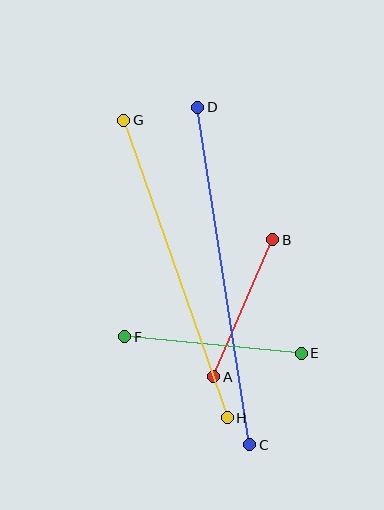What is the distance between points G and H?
The distance is approximately 315 pixels.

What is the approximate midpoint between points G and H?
The midpoint is at approximately (175, 269) pixels.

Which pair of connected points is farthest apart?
Points C and D are farthest apart.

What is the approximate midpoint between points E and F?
The midpoint is at approximately (213, 345) pixels.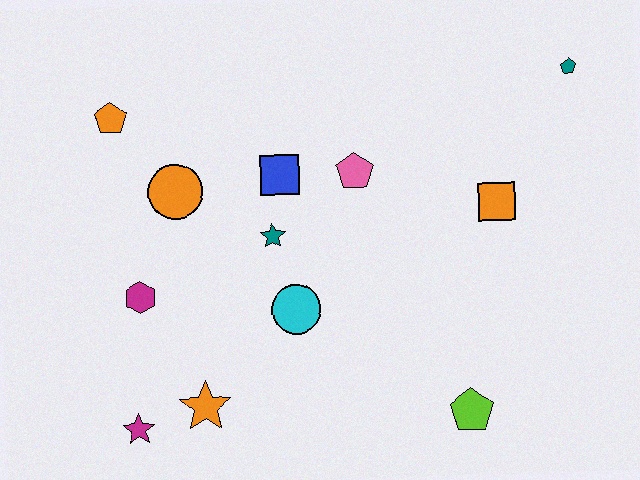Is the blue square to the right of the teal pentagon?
No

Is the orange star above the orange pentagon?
No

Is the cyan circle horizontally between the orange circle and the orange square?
Yes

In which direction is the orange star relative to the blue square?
The orange star is below the blue square.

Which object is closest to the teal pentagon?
The orange square is closest to the teal pentagon.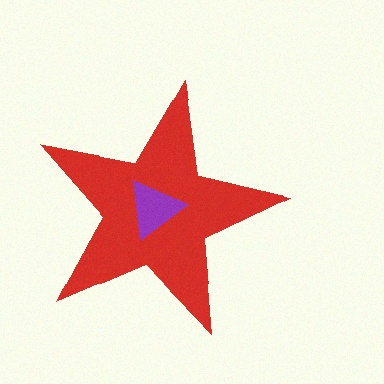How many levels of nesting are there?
2.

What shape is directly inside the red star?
The purple triangle.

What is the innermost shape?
The purple triangle.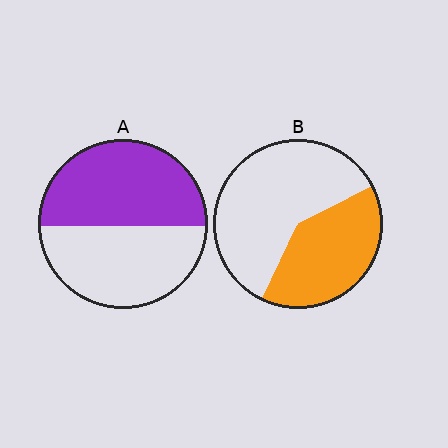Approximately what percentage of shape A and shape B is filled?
A is approximately 50% and B is approximately 40%.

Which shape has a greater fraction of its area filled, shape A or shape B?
Shape A.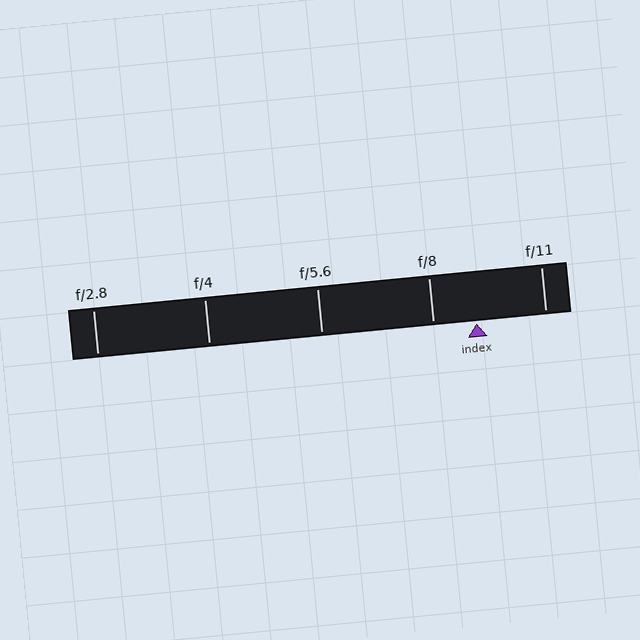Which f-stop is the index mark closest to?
The index mark is closest to f/8.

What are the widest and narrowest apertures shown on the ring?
The widest aperture shown is f/2.8 and the narrowest is f/11.